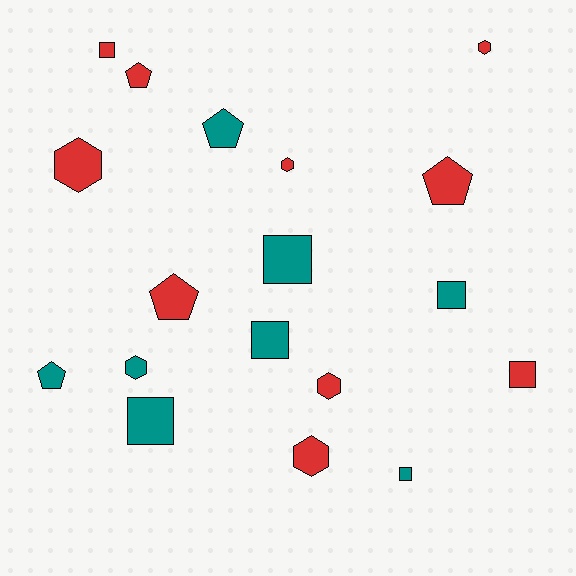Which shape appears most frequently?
Square, with 7 objects.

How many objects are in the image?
There are 18 objects.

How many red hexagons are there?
There are 5 red hexagons.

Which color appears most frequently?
Red, with 10 objects.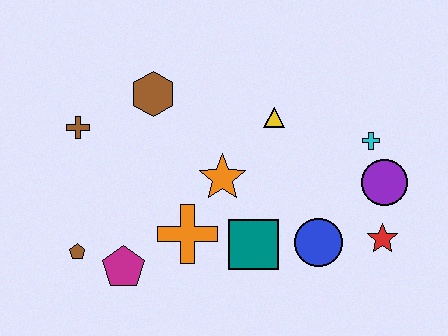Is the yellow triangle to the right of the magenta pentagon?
Yes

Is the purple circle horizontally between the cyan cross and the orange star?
No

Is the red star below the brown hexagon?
Yes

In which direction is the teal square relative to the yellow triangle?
The teal square is below the yellow triangle.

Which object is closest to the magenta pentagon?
The brown pentagon is closest to the magenta pentagon.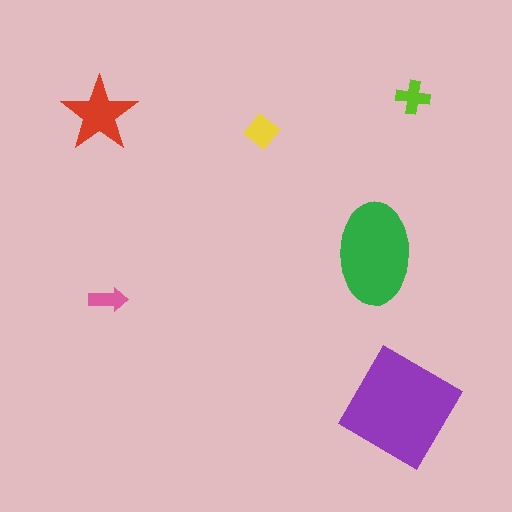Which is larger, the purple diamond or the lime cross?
The purple diamond.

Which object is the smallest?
The pink arrow.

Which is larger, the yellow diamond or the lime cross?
The yellow diamond.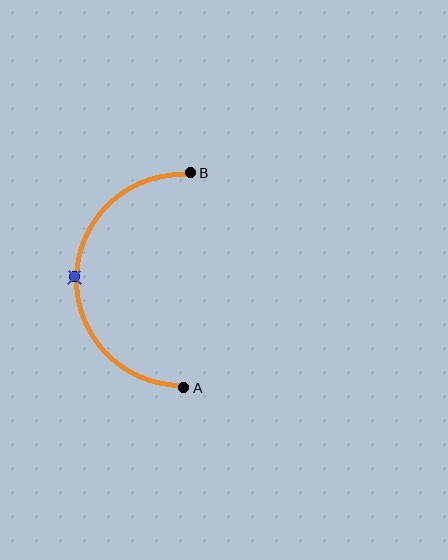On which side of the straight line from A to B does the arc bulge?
The arc bulges to the left of the straight line connecting A and B.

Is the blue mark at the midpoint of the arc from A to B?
Yes. The blue mark lies on the arc at equal arc-length from both A and B — it is the arc midpoint.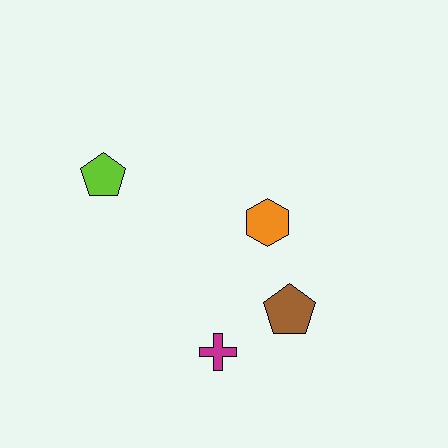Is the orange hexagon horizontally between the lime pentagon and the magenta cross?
No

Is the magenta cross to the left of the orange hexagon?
Yes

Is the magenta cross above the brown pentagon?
No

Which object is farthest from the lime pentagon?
The brown pentagon is farthest from the lime pentagon.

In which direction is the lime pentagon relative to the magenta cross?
The lime pentagon is above the magenta cross.